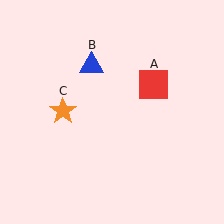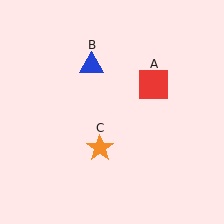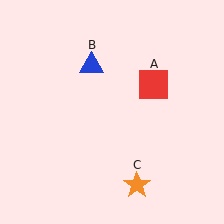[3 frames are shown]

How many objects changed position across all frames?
1 object changed position: orange star (object C).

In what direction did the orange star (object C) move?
The orange star (object C) moved down and to the right.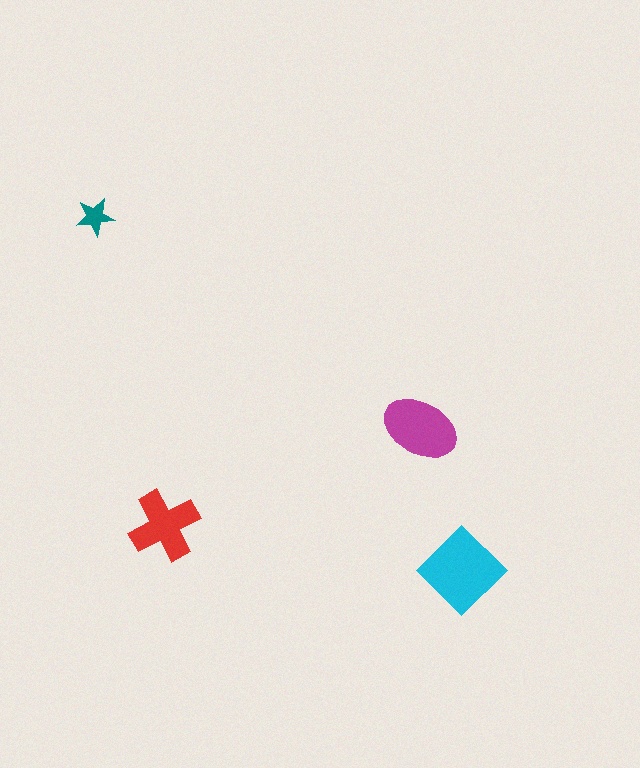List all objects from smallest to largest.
The teal star, the red cross, the magenta ellipse, the cyan diamond.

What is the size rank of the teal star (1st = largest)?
4th.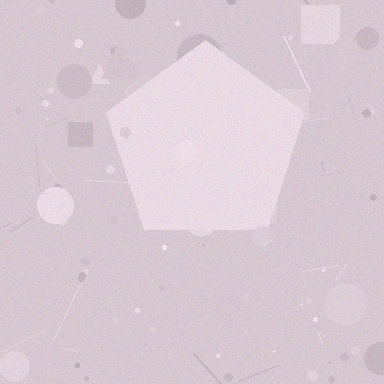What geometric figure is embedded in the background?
A pentagon is embedded in the background.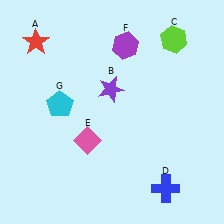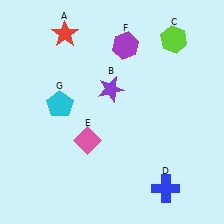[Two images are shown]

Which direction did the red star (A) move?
The red star (A) moved right.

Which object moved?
The red star (A) moved right.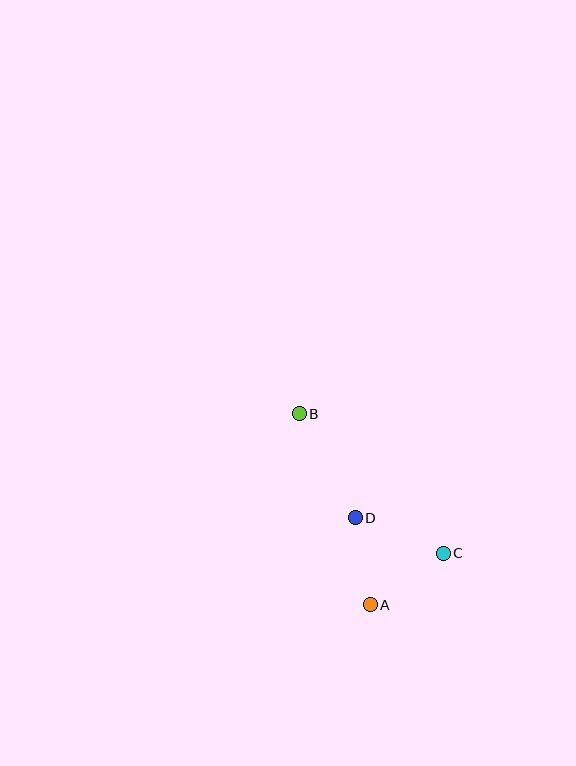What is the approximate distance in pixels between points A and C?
The distance between A and C is approximately 89 pixels.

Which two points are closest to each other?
Points A and D are closest to each other.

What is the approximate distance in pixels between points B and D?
The distance between B and D is approximately 118 pixels.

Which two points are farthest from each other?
Points A and B are farthest from each other.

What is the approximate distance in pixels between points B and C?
The distance between B and C is approximately 201 pixels.